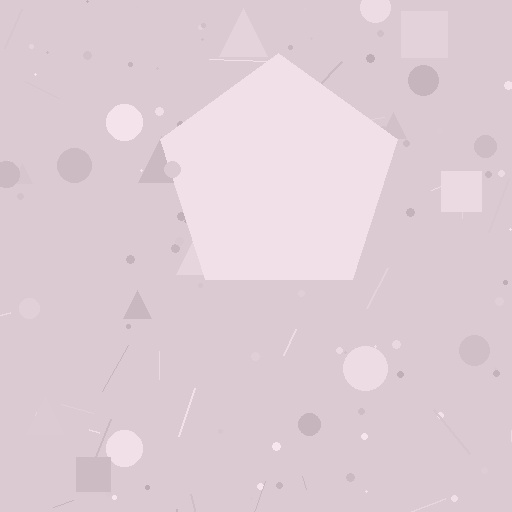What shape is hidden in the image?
A pentagon is hidden in the image.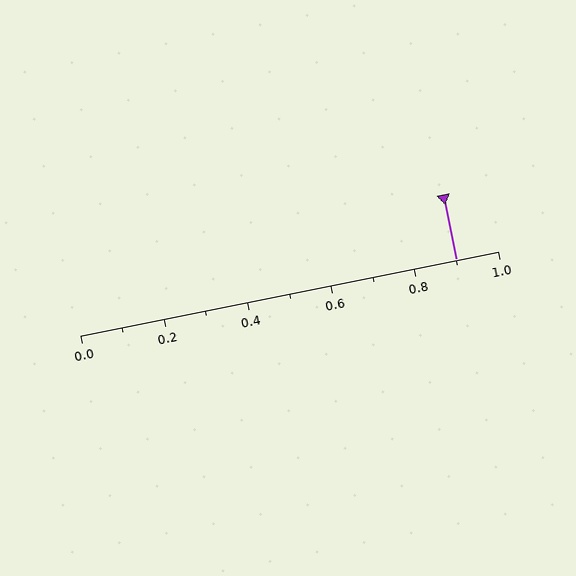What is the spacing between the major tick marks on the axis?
The major ticks are spaced 0.2 apart.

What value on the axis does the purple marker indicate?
The marker indicates approximately 0.9.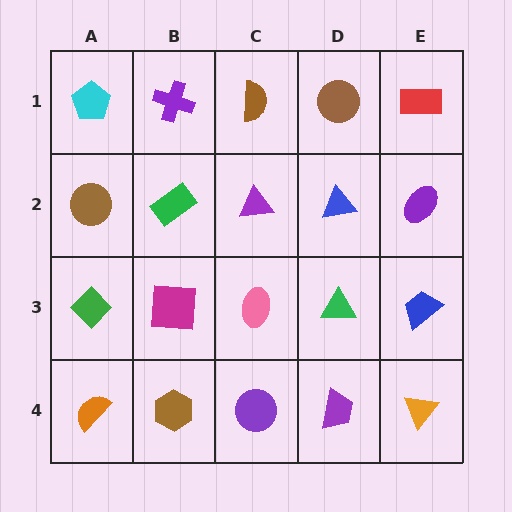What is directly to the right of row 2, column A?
A green rectangle.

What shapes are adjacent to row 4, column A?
A green diamond (row 3, column A), a brown hexagon (row 4, column B).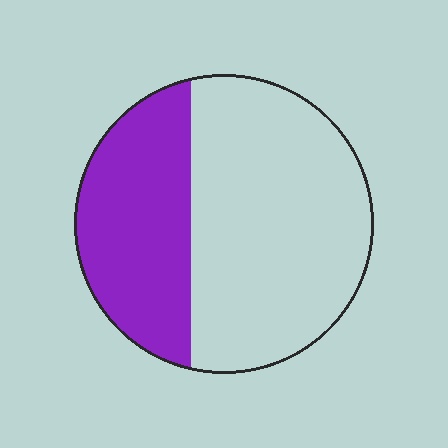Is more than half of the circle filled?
No.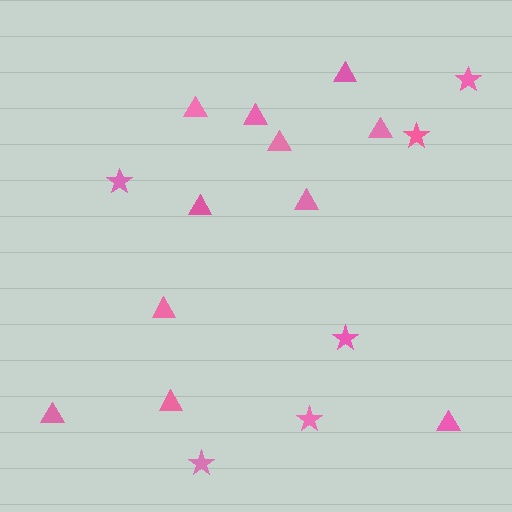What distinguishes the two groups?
There are 2 groups: one group of triangles (11) and one group of stars (6).